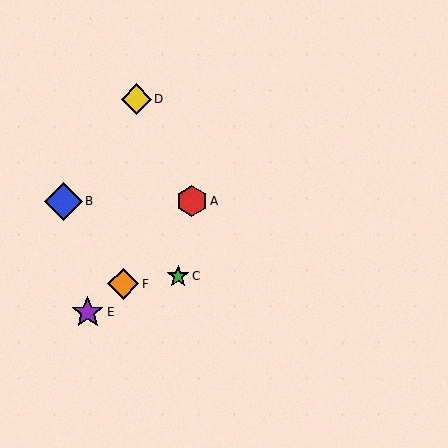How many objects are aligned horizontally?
2 objects (A, B) are aligned horizontally.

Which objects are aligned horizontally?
Objects A, B are aligned horizontally.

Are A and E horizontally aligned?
No, A is at y≈201 and E is at y≈312.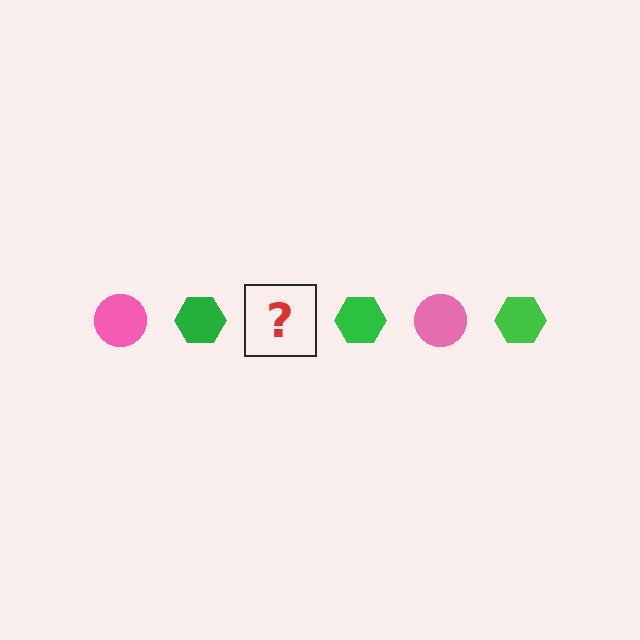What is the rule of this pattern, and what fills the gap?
The rule is that the pattern alternates between pink circle and green hexagon. The gap should be filled with a pink circle.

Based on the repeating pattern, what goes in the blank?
The blank should be a pink circle.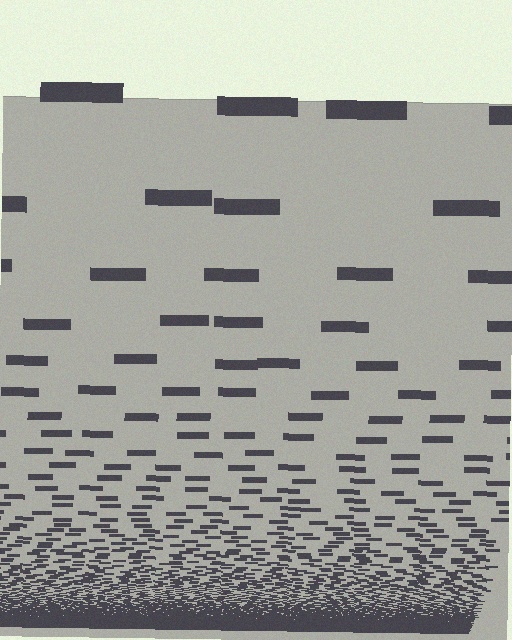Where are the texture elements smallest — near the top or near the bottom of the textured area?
Near the bottom.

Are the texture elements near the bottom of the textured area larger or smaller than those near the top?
Smaller. The gradient is inverted — elements near the bottom are smaller and denser.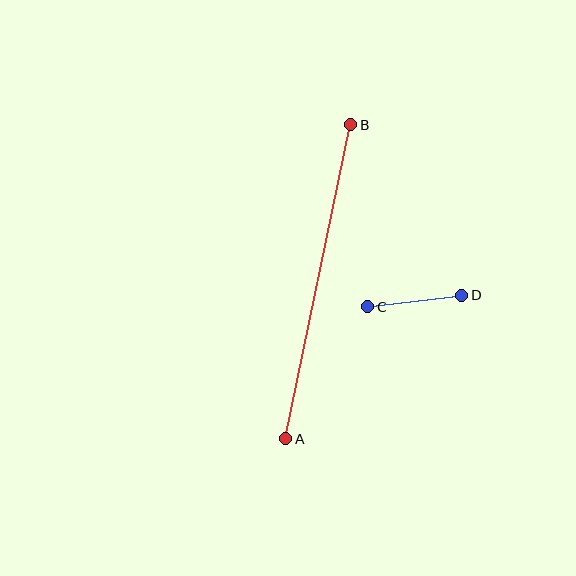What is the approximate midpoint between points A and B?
The midpoint is at approximately (318, 282) pixels.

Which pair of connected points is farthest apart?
Points A and B are farthest apart.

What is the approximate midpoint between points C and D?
The midpoint is at approximately (415, 301) pixels.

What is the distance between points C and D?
The distance is approximately 95 pixels.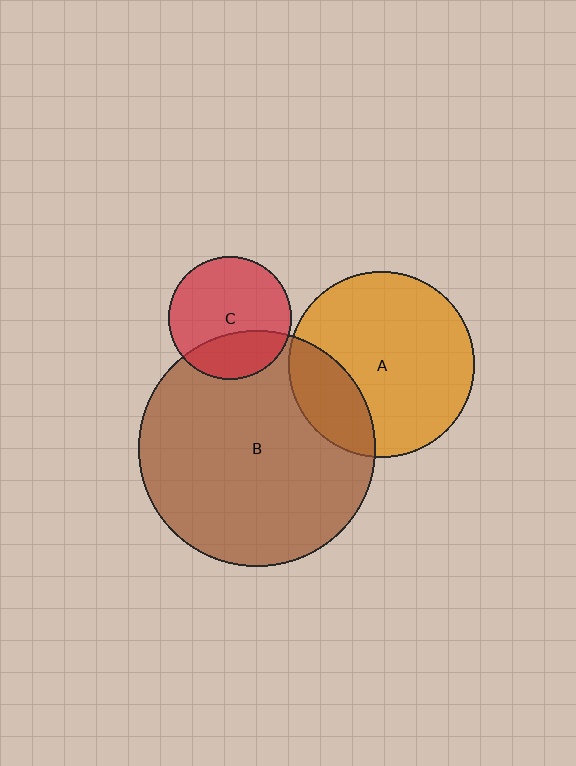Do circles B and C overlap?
Yes.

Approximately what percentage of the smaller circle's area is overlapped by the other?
Approximately 30%.